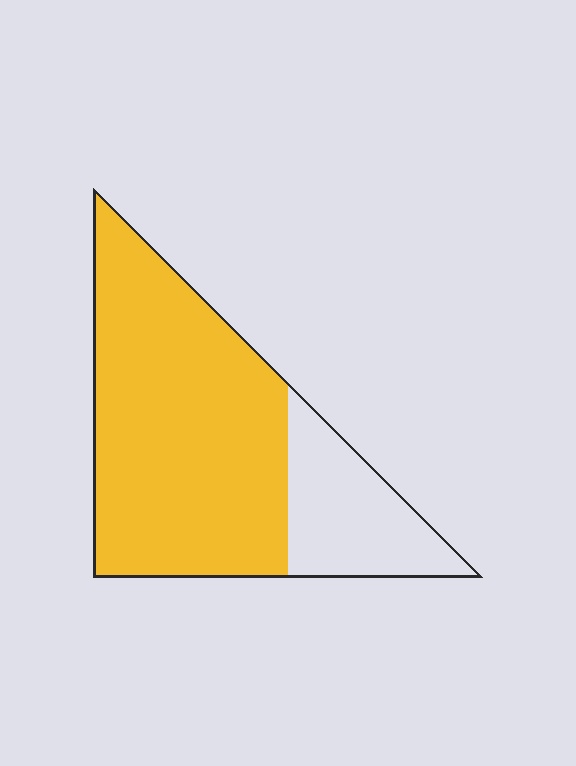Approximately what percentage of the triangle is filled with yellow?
Approximately 75%.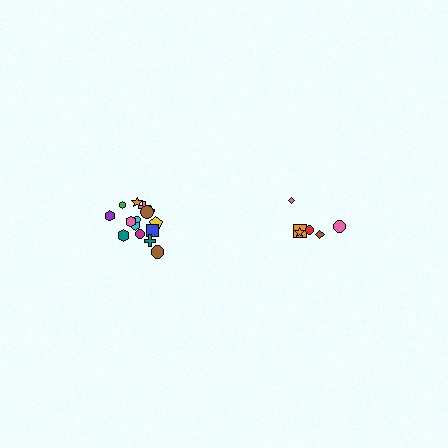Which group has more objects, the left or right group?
The left group.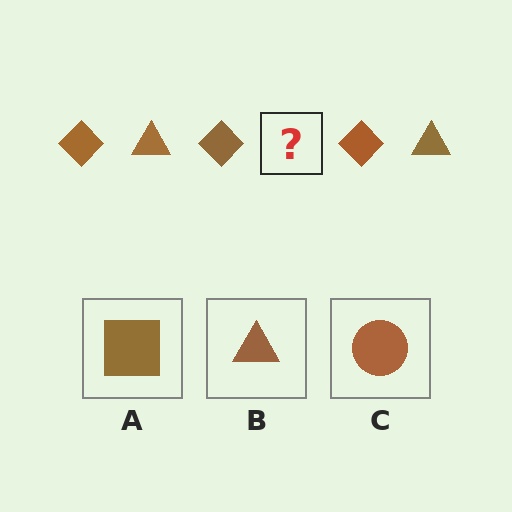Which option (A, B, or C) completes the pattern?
B.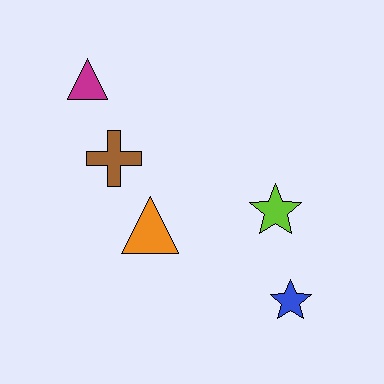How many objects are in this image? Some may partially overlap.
There are 5 objects.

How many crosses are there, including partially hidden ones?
There is 1 cross.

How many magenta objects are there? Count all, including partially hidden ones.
There is 1 magenta object.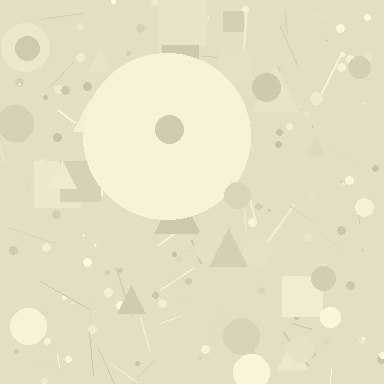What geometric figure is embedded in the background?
A circle is embedded in the background.